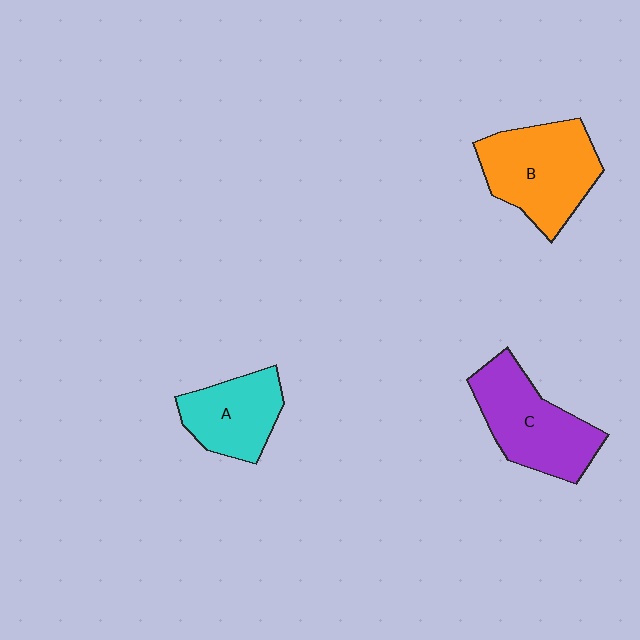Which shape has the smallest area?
Shape A (cyan).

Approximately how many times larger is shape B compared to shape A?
Approximately 1.4 times.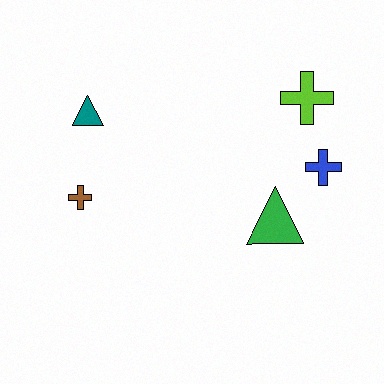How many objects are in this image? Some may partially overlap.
There are 5 objects.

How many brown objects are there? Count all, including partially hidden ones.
There is 1 brown object.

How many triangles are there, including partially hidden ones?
There are 2 triangles.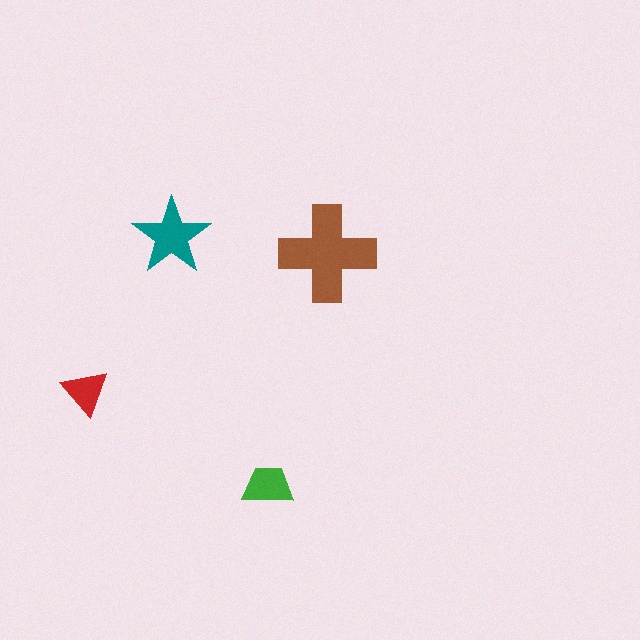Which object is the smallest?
The red triangle.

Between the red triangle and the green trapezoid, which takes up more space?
The green trapezoid.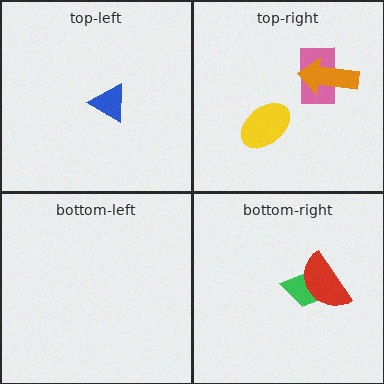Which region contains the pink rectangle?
The top-right region.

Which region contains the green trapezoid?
The bottom-right region.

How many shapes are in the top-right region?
3.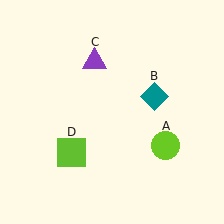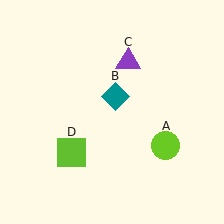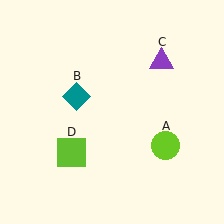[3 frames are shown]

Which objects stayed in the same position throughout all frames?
Lime circle (object A) and lime square (object D) remained stationary.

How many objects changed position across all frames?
2 objects changed position: teal diamond (object B), purple triangle (object C).